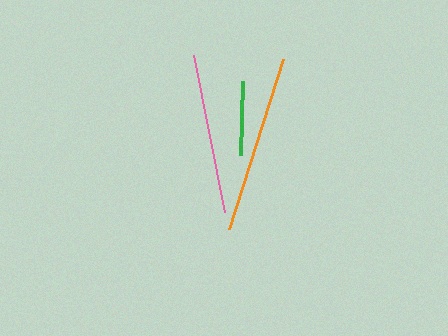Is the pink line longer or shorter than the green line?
The pink line is longer than the green line.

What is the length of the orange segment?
The orange segment is approximately 178 pixels long.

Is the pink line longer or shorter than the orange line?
The orange line is longer than the pink line.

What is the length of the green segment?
The green segment is approximately 74 pixels long.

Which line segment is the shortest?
The green line is the shortest at approximately 74 pixels.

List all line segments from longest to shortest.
From longest to shortest: orange, pink, green.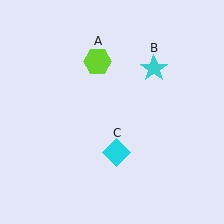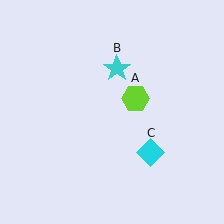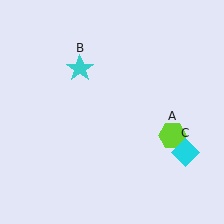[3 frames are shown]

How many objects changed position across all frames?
3 objects changed position: lime hexagon (object A), cyan star (object B), cyan diamond (object C).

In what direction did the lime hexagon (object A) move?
The lime hexagon (object A) moved down and to the right.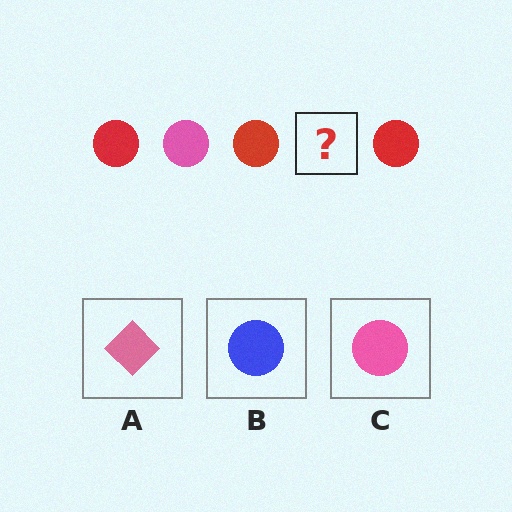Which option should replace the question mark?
Option C.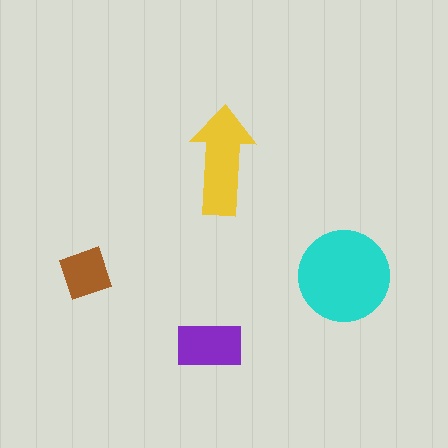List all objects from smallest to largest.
The brown diamond, the purple rectangle, the yellow arrow, the cyan circle.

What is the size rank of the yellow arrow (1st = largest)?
2nd.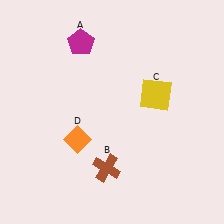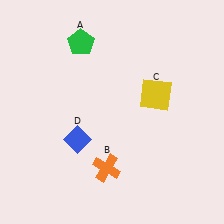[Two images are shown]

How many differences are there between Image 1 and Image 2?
There are 3 differences between the two images.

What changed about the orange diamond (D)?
In Image 1, D is orange. In Image 2, it changed to blue.